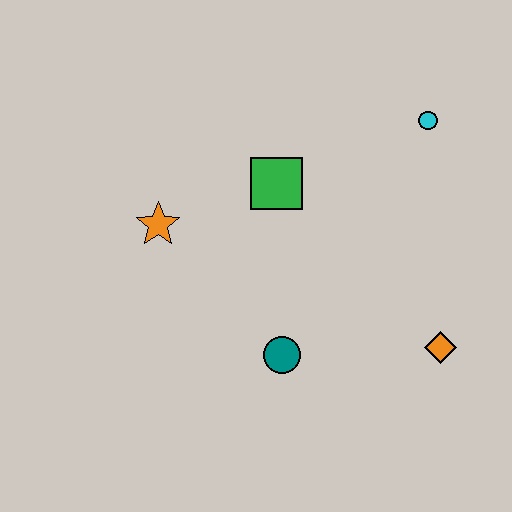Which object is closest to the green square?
The orange star is closest to the green square.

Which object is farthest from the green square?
The orange diamond is farthest from the green square.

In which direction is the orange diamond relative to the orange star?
The orange diamond is to the right of the orange star.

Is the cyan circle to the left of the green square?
No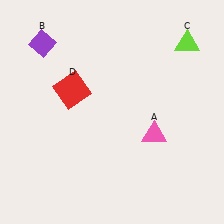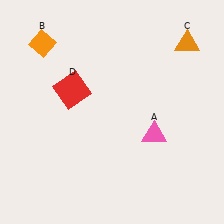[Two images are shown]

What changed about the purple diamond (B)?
In Image 1, B is purple. In Image 2, it changed to orange.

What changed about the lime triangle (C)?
In Image 1, C is lime. In Image 2, it changed to orange.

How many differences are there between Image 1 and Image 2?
There are 2 differences between the two images.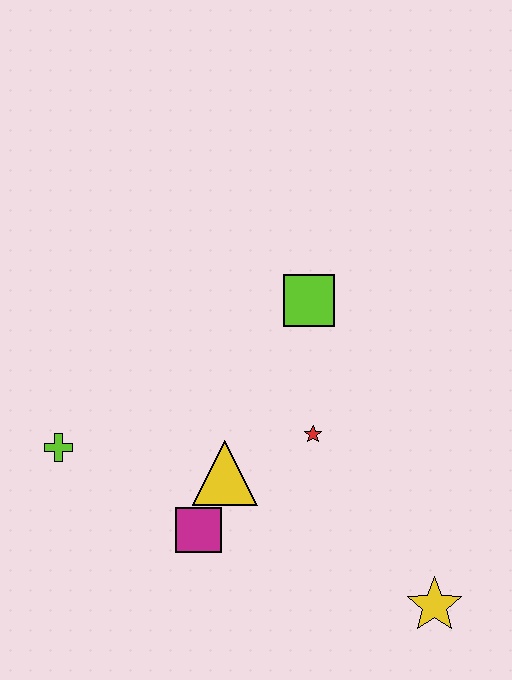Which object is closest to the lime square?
The red star is closest to the lime square.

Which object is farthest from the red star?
The lime cross is farthest from the red star.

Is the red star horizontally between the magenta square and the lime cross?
No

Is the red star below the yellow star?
No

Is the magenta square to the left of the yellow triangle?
Yes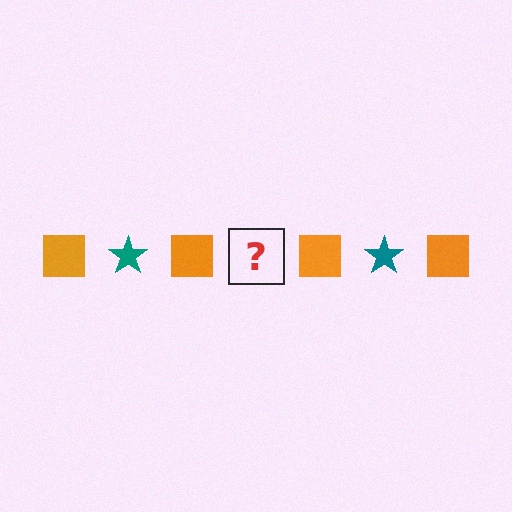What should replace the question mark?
The question mark should be replaced with a teal star.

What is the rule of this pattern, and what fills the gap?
The rule is that the pattern alternates between orange square and teal star. The gap should be filled with a teal star.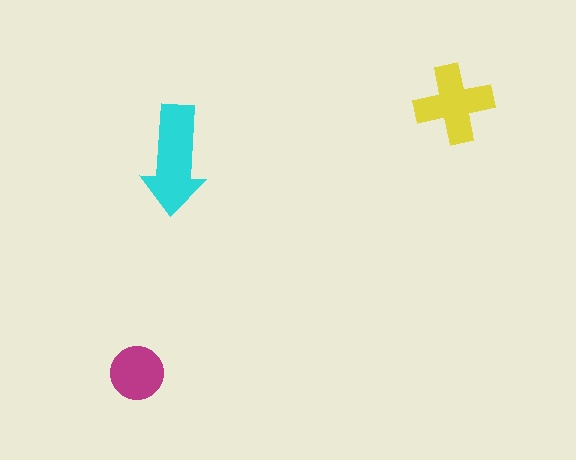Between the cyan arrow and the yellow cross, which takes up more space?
The cyan arrow.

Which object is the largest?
The cyan arrow.